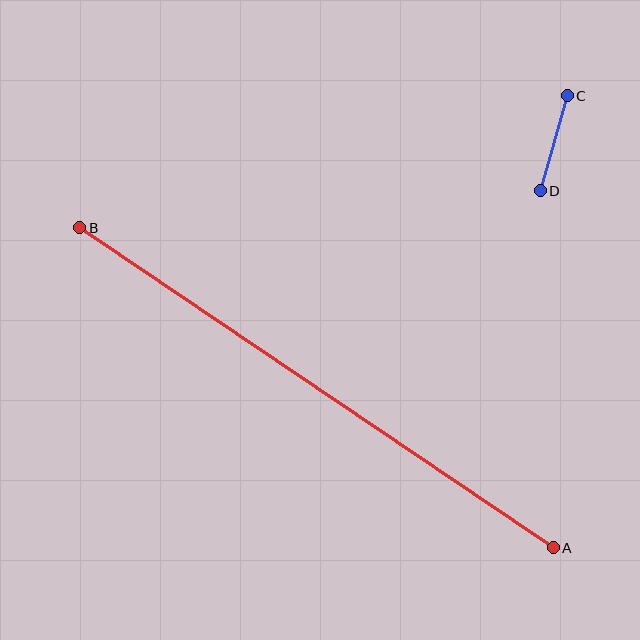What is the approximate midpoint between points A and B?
The midpoint is at approximately (316, 388) pixels.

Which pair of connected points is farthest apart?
Points A and B are farthest apart.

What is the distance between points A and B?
The distance is approximately 572 pixels.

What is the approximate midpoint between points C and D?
The midpoint is at approximately (554, 143) pixels.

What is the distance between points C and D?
The distance is approximately 99 pixels.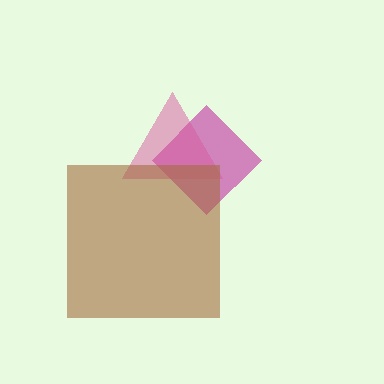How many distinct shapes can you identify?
There are 3 distinct shapes: a magenta diamond, a pink triangle, a brown square.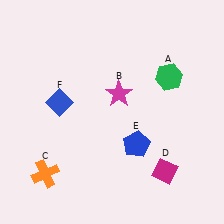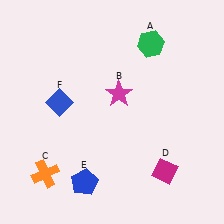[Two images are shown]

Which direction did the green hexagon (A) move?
The green hexagon (A) moved up.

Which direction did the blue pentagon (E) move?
The blue pentagon (E) moved left.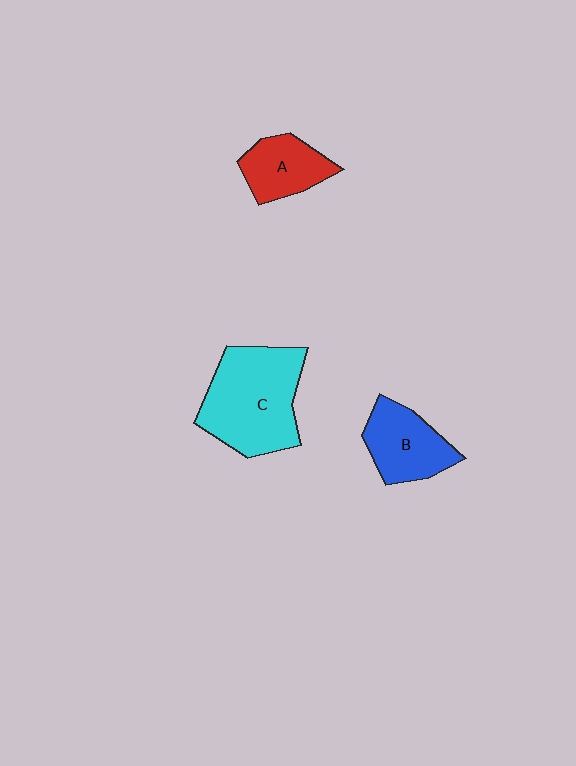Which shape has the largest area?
Shape C (cyan).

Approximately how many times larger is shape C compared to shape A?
Approximately 2.1 times.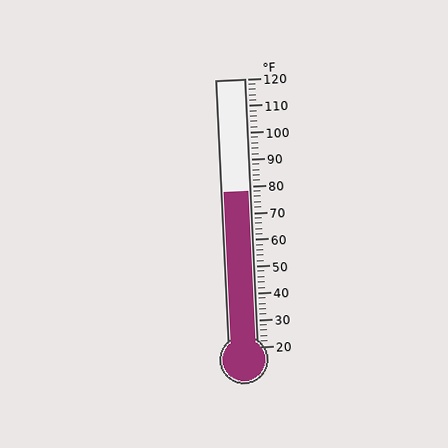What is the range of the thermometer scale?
The thermometer scale ranges from 20°F to 120°F.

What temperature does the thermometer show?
The thermometer shows approximately 78°F.